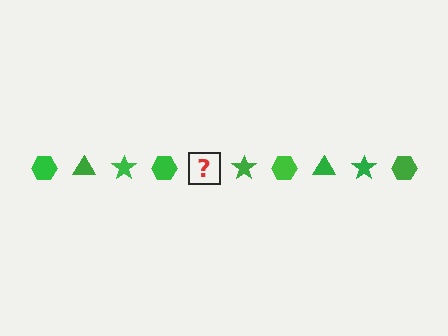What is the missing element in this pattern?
The missing element is a green triangle.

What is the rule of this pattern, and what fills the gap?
The rule is that the pattern cycles through hexagon, triangle, star shapes in green. The gap should be filled with a green triangle.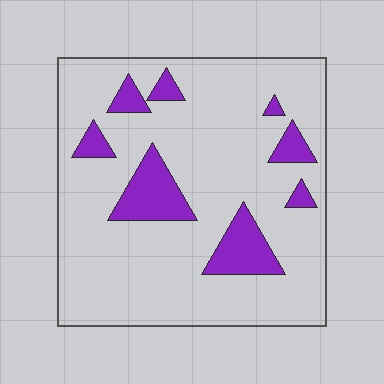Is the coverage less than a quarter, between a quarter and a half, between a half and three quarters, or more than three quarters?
Less than a quarter.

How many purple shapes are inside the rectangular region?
8.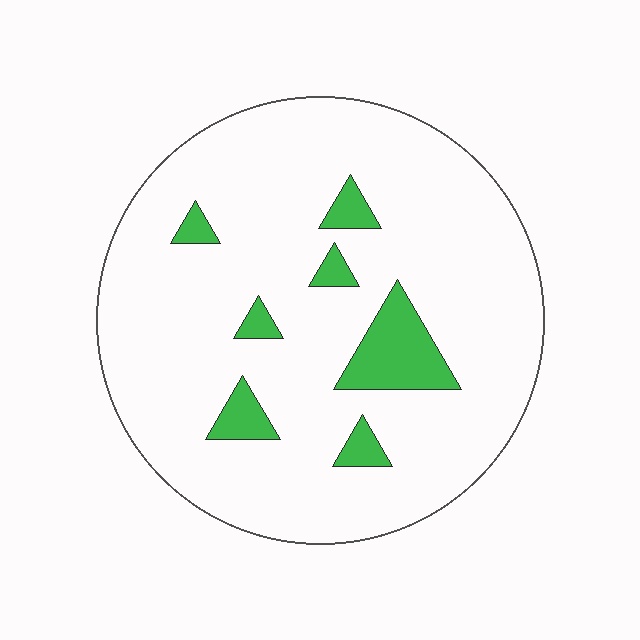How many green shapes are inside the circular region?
7.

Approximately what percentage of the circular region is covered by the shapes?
Approximately 10%.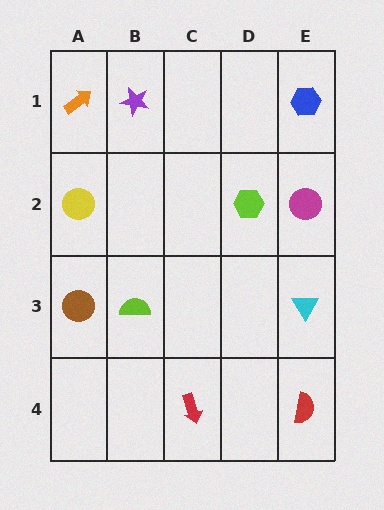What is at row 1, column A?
An orange arrow.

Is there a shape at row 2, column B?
No, that cell is empty.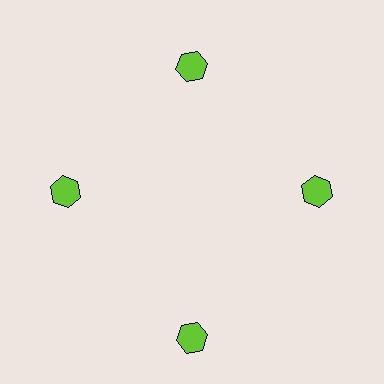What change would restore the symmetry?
The symmetry would be restored by moving it inward, back onto the ring so that all 4 hexagons sit at equal angles and equal distance from the center.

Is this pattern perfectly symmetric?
No. The 4 lime hexagons are arranged in a ring, but one element near the 6 o'clock position is pushed outward from the center, breaking the 4-fold rotational symmetry.